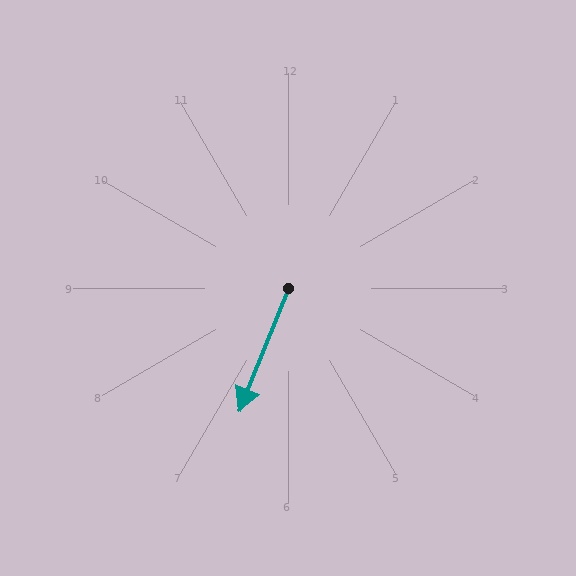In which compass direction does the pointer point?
South.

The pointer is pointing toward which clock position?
Roughly 7 o'clock.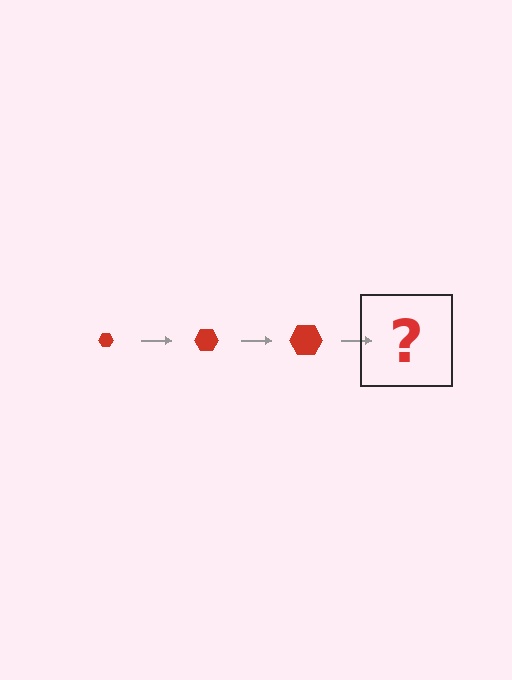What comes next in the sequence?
The next element should be a red hexagon, larger than the previous one.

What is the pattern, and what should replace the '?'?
The pattern is that the hexagon gets progressively larger each step. The '?' should be a red hexagon, larger than the previous one.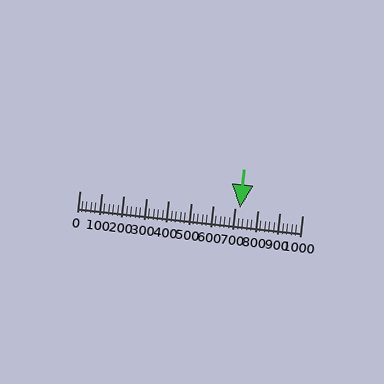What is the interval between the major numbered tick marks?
The major tick marks are spaced 100 units apart.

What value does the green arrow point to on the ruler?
The green arrow points to approximately 720.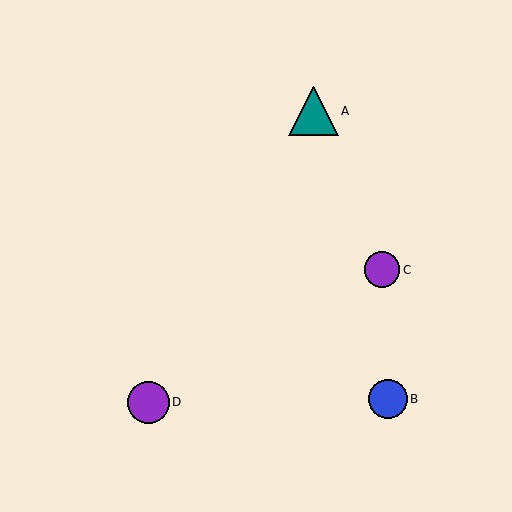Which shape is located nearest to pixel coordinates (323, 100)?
The teal triangle (labeled A) at (313, 111) is nearest to that location.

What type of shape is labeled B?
Shape B is a blue circle.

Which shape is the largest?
The teal triangle (labeled A) is the largest.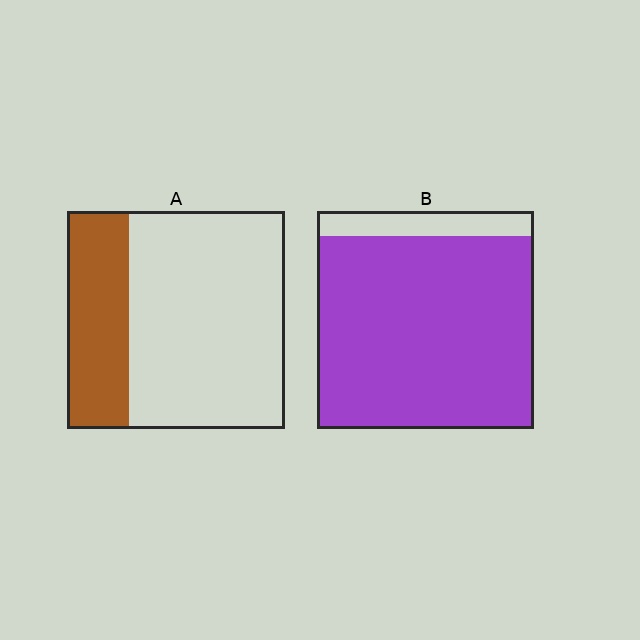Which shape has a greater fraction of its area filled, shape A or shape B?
Shape B.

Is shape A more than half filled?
No.